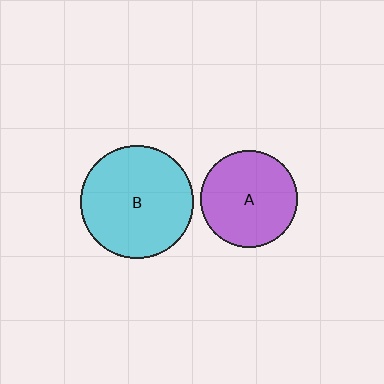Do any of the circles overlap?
No, none of the circles overlap.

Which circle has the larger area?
Circle B (cyan).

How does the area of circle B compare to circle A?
Approximately 1.4 times.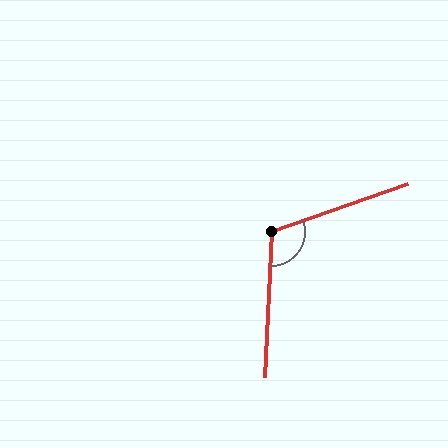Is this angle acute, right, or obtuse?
It is obtuse.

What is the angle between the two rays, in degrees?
Approximately 112 degrees.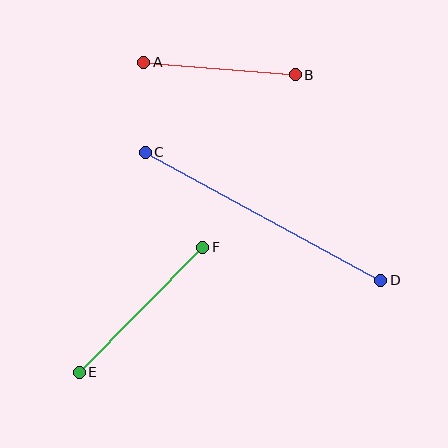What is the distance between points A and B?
The distance is approximately 152 pixels.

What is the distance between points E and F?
The distance is approximately 176 pixels.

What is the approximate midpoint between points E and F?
The midpoint is at approximately (141, 310) pixels.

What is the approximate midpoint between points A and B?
The midpoint is at approximately (220, 68) pixels.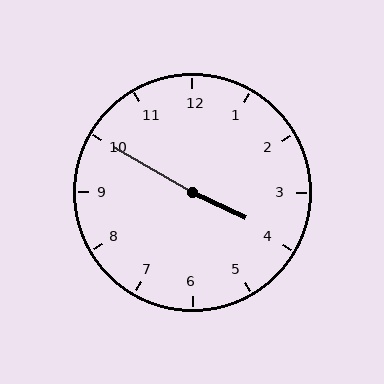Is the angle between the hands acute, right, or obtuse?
It is obtuse.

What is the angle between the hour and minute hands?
Approximately 175 degrees.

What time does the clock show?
3:50.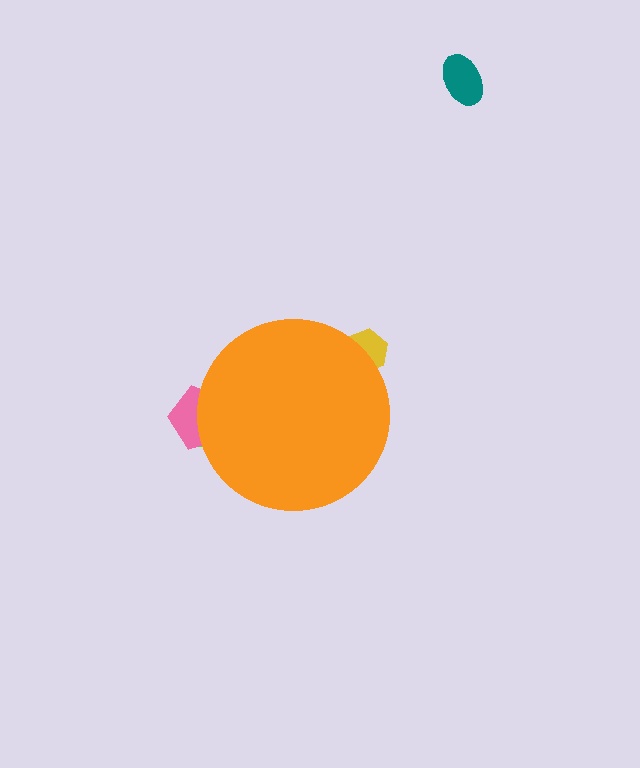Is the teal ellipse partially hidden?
No, the teal ellipse is fully visible.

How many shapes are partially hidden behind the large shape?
3 shapes are partially hidden.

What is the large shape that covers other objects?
An orange circle.